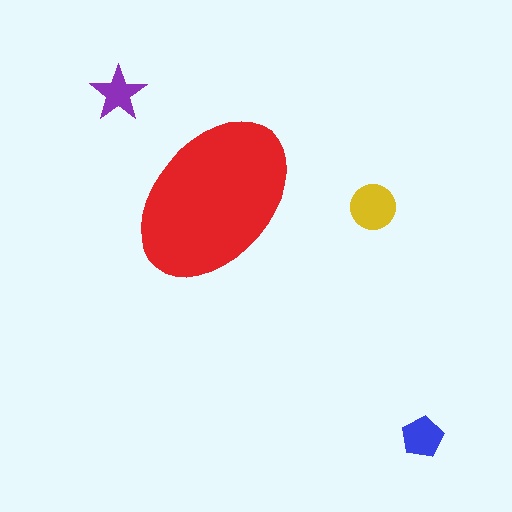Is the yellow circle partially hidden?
No, the yellow circle is fully visible.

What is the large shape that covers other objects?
A red ellipse.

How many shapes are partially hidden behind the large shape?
0 shapes are partially hidden.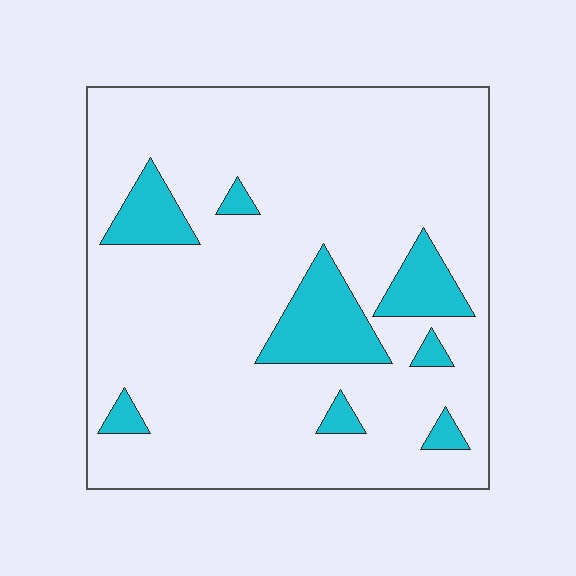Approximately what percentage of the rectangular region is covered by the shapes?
Approximately 15%.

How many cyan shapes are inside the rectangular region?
8.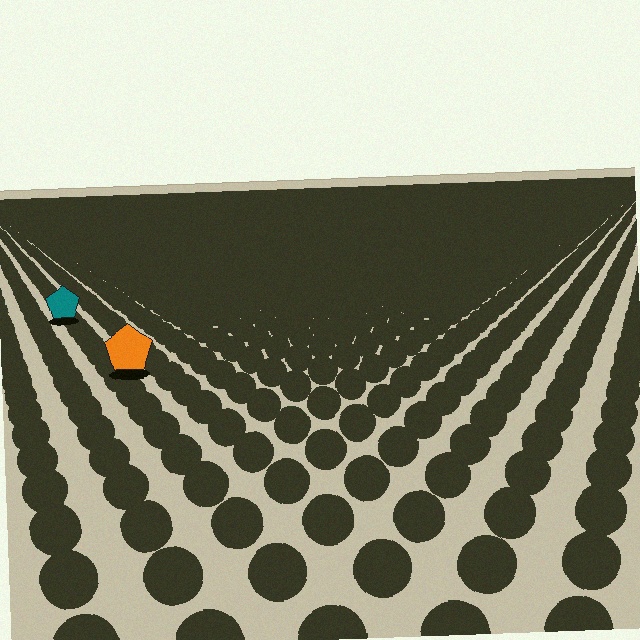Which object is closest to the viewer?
The orange pentagon is closest. The texture marks near it are larger and more spread out.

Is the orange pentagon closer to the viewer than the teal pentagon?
Yes. The orange pentagon is closer — you can tell from the texture gradient: the ground texture is coarser near it.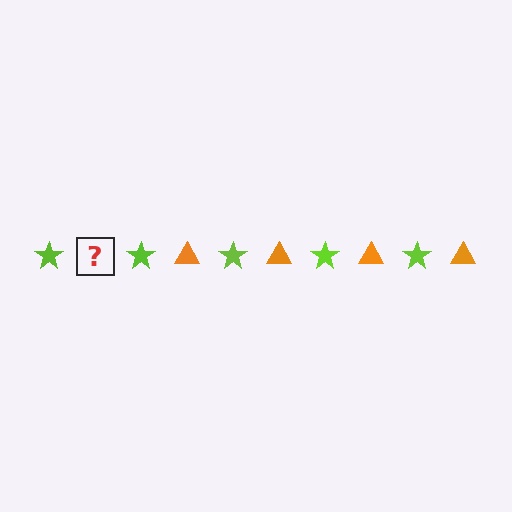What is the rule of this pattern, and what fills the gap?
The rule is that the pattern alternates between lime star and orange triangle. The gap should be filled with an orange triangle.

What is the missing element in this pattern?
The missing element is an orange triangle.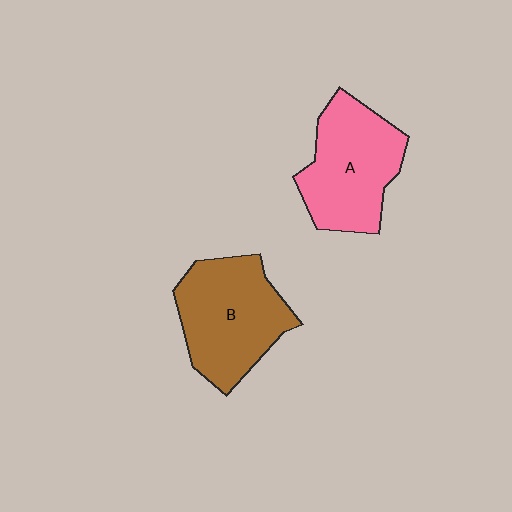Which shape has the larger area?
Shape B (brown).